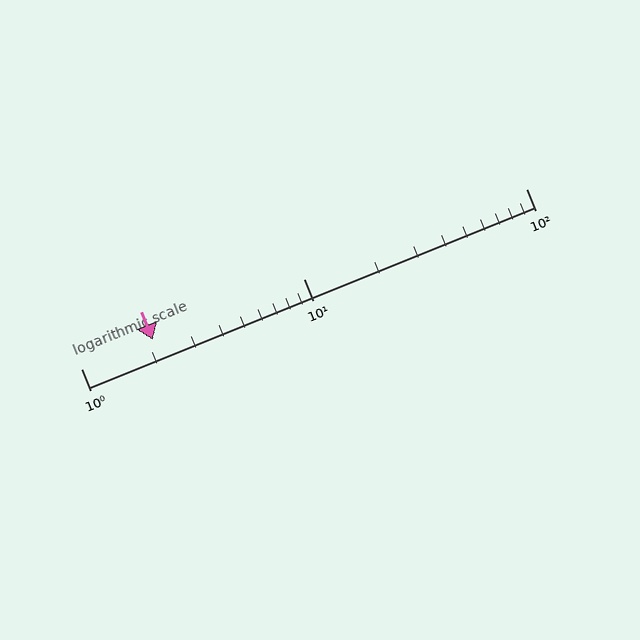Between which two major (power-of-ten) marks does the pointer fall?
The pointer is between 1 and 10.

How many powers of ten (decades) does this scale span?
The scale spans 2 decades, from 1 to 100.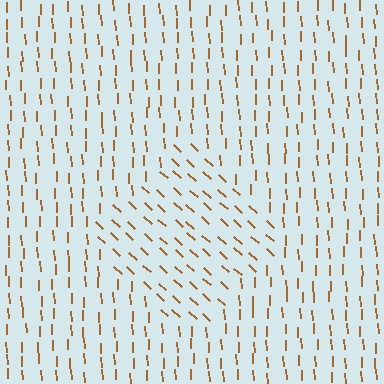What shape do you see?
I see a diamond.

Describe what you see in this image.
The image is filled with small brown line segments. A diamond region in the image has lines oriented differently from the surrounding lines, creating a visible texture boundary.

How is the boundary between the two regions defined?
The boundary is defined purely by a change in line orientation (approximately 45 degrees difference). All lines are the same color and thickness.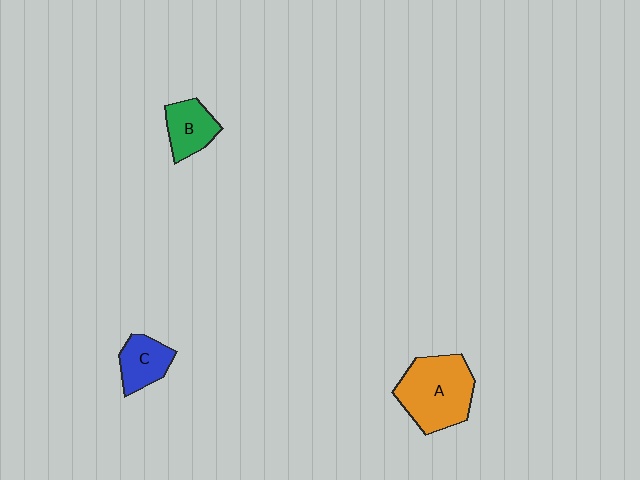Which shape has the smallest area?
Shape C (blue).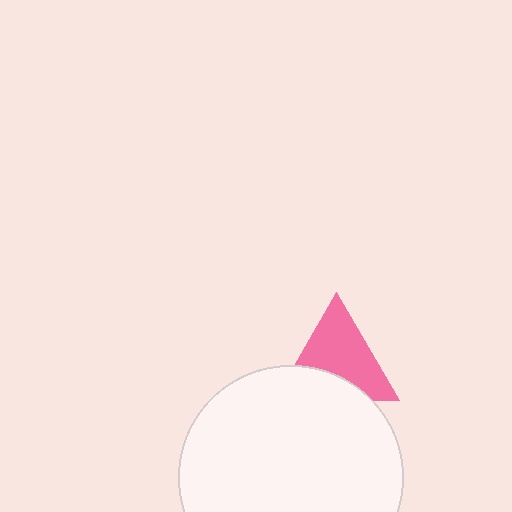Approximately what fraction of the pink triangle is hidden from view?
Roughly 34% of the pink triangle is hidden behind the white circle.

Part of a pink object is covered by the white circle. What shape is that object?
It is a triangle.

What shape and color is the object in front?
The object in front is a white circle.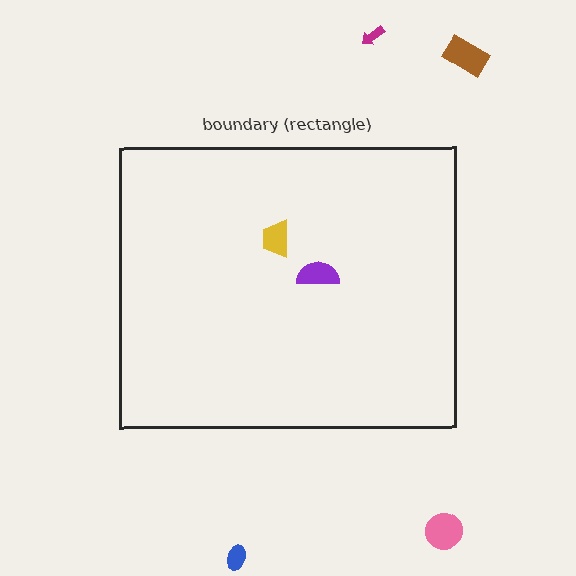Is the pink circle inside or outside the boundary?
Outside.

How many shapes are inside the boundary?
2 inside, 4 outside.